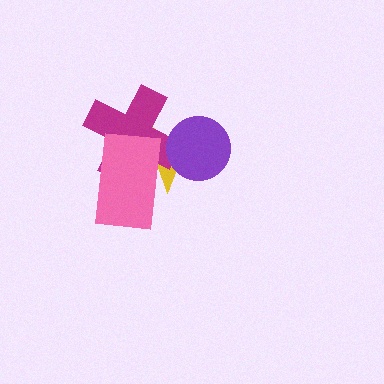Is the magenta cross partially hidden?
Yes, it is partially covered by another shape.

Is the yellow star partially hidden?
Yes, it is partially covered by another shape.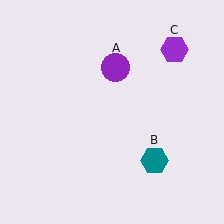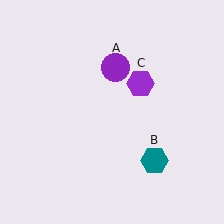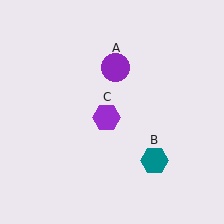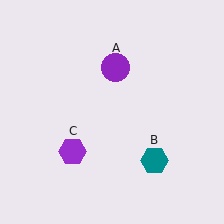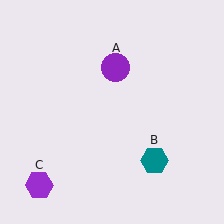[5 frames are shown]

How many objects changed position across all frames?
1 object changed position: purple hexagon (object C).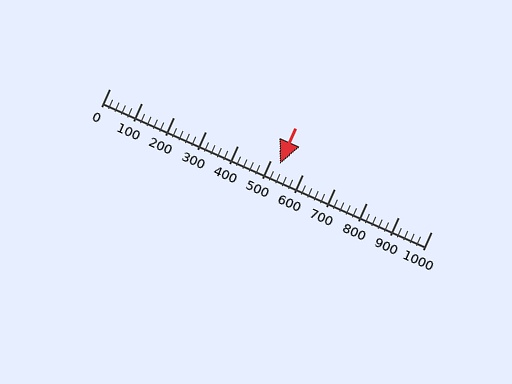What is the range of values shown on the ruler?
The ruler shows values from 0 to 1000.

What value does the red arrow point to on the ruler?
The red arrow points to approximately 531.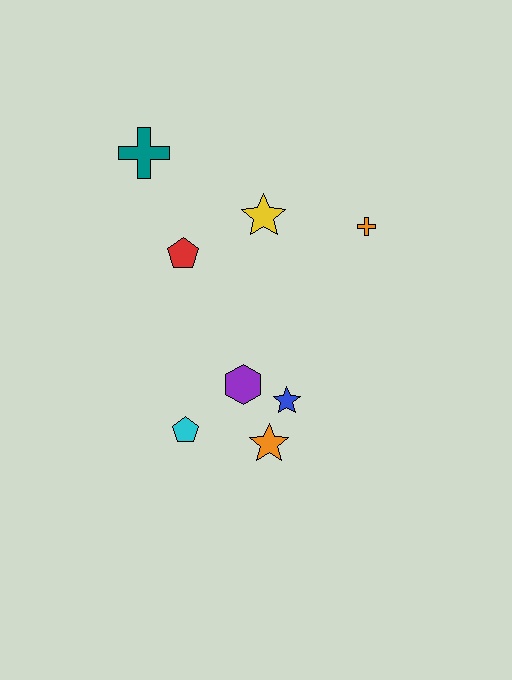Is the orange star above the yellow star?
No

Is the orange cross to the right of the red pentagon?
Yes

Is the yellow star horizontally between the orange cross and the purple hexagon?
Yes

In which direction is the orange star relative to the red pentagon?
The orange star is below the red pentagon.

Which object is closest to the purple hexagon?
The blue star is closest to the purple hexagon.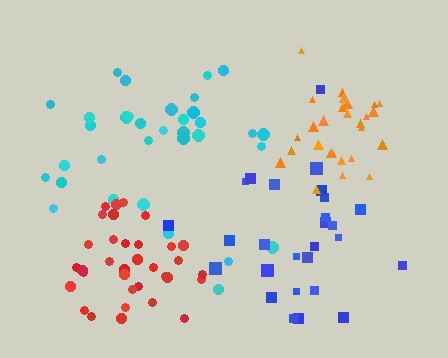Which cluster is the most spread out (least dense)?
Cyan.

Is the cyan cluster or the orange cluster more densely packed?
Orange.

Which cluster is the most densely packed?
Red.